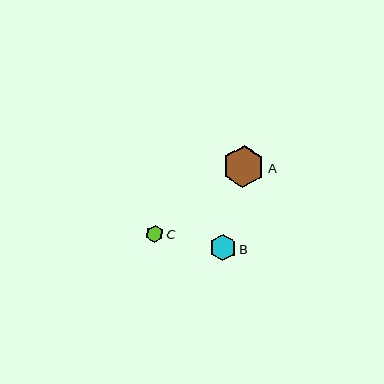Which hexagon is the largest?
Hexagon A is the largest with a size of approximately 42 pixels.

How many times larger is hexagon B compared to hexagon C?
Hexagon B is approximately 1.5 times the size of hexagon C.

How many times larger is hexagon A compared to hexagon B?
Hexagon A is approximately 1.6 times the size of hexagon B.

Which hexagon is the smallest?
Hexagon C is the smallest with a size of approximately 17 pixels.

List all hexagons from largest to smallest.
From largest to smallest: A, B, C.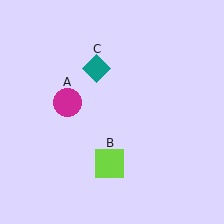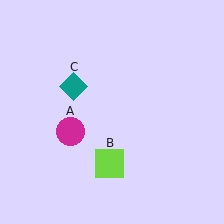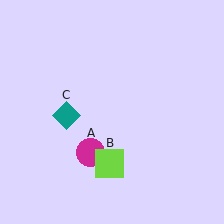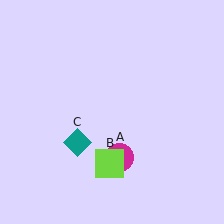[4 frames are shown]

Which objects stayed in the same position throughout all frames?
Lime square (object B) remained stationary.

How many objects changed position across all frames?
2 objects changed position: magenta circle (object A), teal diamond (object C).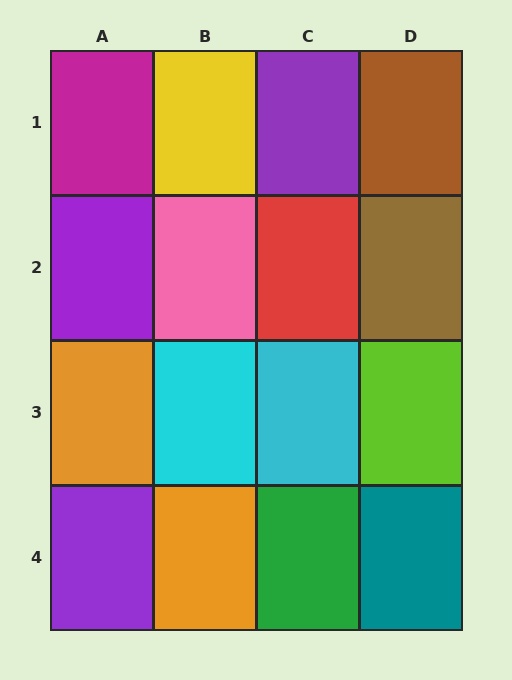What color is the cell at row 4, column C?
Green.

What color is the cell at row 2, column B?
Pink.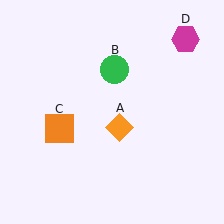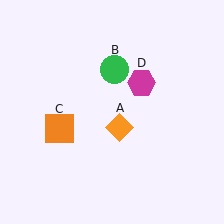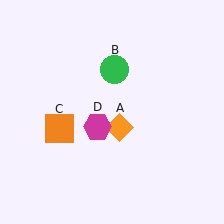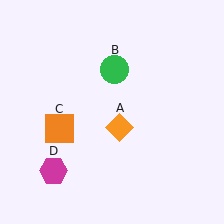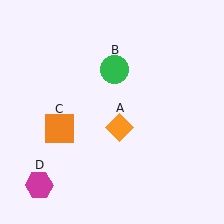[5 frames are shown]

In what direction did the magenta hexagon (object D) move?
The magenta hexagon (object D) moved down and to the left.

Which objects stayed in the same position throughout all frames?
Orange diamond (object A) and green circle (object B) and orange square (object C) remained stationary.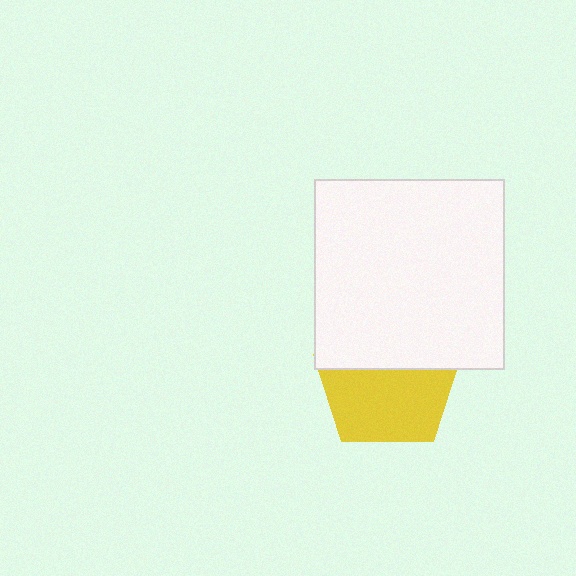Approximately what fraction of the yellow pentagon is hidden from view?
Roughly 43% of the yellow pentagon is hidden behind the white square.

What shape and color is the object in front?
The object in front is a white square.